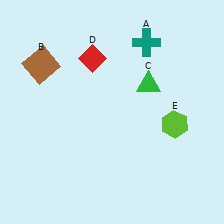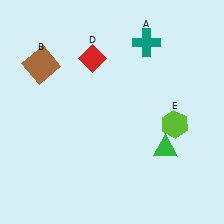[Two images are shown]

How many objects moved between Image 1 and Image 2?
1 object moved between the two images.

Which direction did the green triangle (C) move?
The green triangle (C) moved down.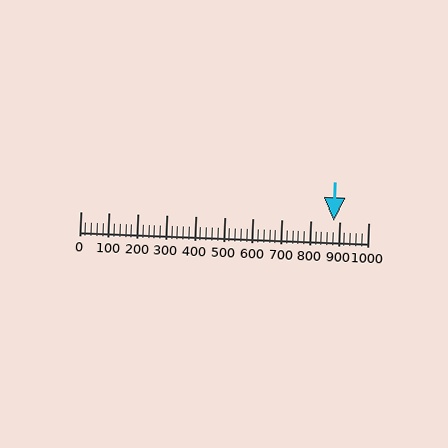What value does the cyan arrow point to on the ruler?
The cyan arrow points to approximately 880.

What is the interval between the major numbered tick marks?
The major tick marks are spaced 100 units apart.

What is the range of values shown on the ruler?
The ruler shows values from 0 to 1000.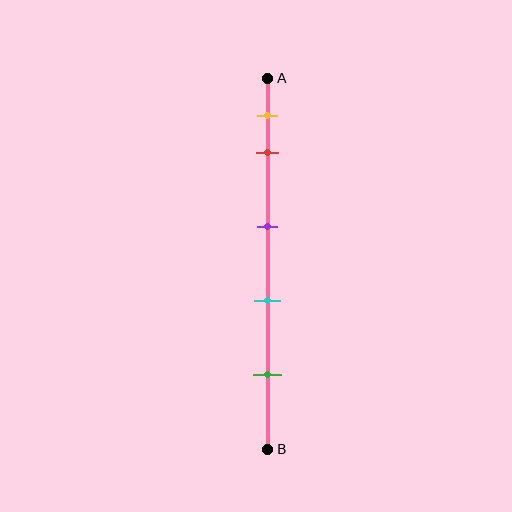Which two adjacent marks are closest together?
The yellow and red marks are the closest adjacent pair.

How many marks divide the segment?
There are 5 marks dividing the segment.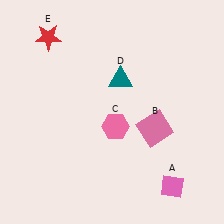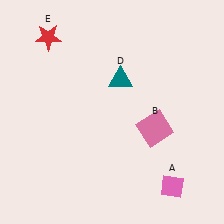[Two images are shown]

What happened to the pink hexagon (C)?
The pink hexagon (C) was removed in Image 2. It was in the bottom-right area of Image 1.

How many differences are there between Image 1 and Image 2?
There is 1 difference between the two images.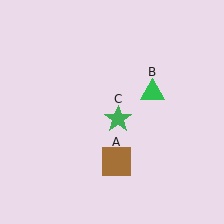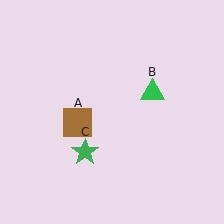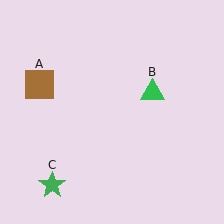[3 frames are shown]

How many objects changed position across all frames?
2 objects changed position: brown square (object A), green star (object C).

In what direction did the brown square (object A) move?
The brown square (object A) moved up and to the left.